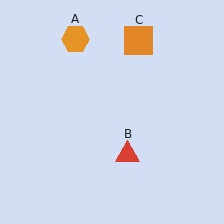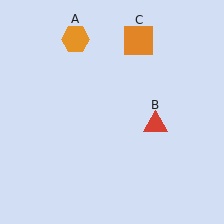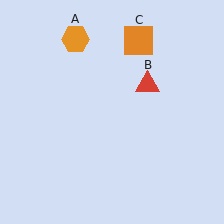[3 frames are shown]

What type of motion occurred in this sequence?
The red triangle (object B) rotated counterclockwise around the center of the scene.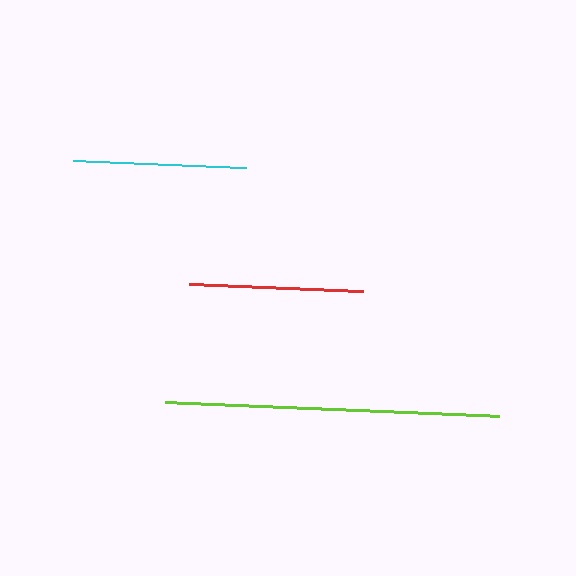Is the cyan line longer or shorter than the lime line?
The lime line is longer than the cyan line.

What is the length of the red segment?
The red segment is approximately 174 pixels long.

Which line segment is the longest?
The lime line is the longest at approximately 334 pixels.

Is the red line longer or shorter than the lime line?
The lime line is longer than the red line.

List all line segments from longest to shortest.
From longest to shortest: lime, red, cyan.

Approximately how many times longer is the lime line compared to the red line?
The lime line is approximately 1.9 times the length of the red line.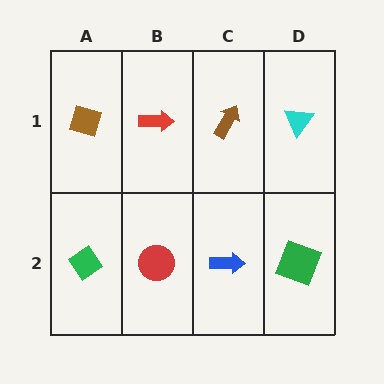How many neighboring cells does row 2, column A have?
2.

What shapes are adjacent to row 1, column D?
A green square (row 2, column D), a brown arrow (row 1, column C).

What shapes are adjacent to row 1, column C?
A blue arrow (row 2, column C), a red arrow (row 1, column B), a cyan triangle (row 1, column D).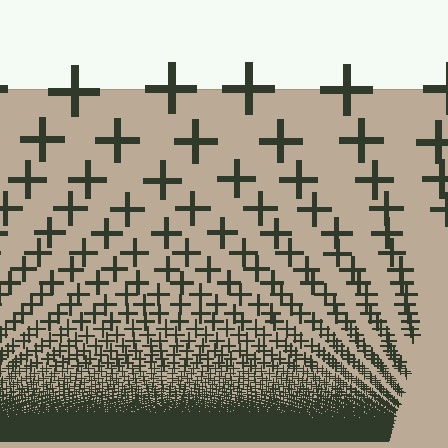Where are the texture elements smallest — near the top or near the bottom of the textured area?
Near the bottom.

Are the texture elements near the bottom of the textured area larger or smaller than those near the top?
Smaller. The gradient is inverted — elements near the bottom are smaller and denser.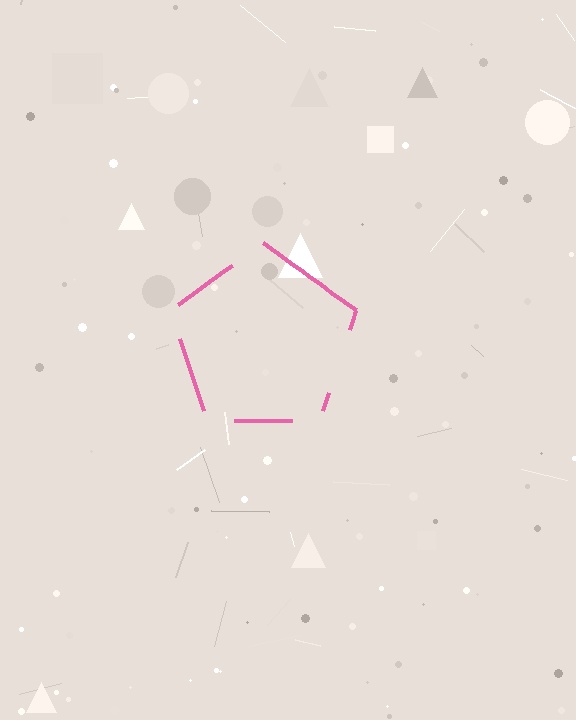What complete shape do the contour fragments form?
The contour fragments form a pentagon.